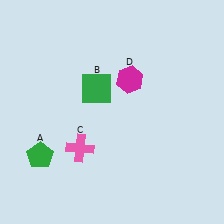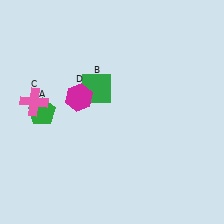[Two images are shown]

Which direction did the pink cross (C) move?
The pink cross (C) moved up.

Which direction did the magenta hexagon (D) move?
The magenta hexagon (D) moved left.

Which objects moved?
The objects that moved are: the green pentagon (A), the pink cross (C), the magenta hexagon (D).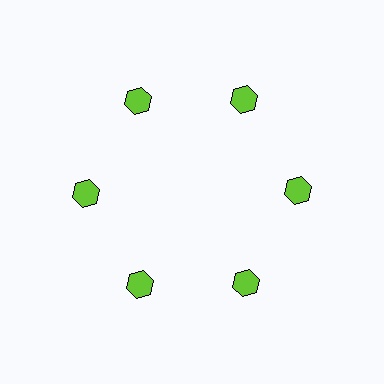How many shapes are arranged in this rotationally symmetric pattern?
There are 6 shapes, arranged in 6 groups of 1.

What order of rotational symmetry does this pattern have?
This pattern has 6-fold rotational symmetry.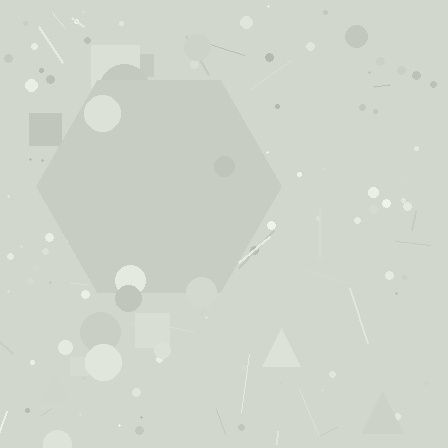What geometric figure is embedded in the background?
A hexagon is embedded in the background.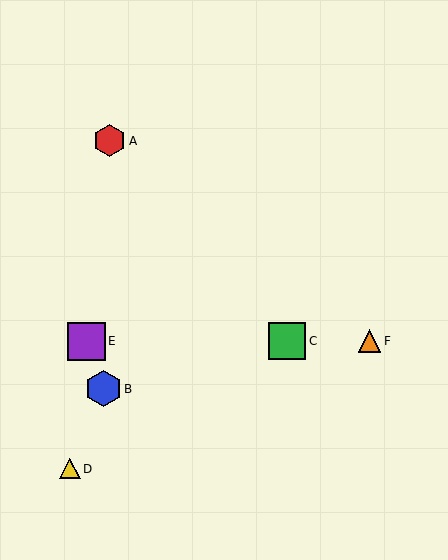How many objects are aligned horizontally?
3 objects (C, E, F) are aligned horizontally.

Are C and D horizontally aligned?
No, C is at y≈341 and D is at y≈469.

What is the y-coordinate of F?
Object F is at y≈341.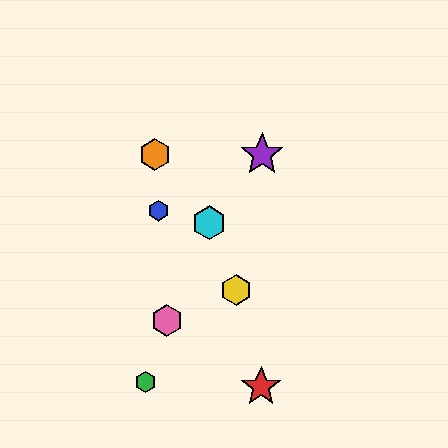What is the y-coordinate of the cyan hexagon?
The cyan hexagon is at y≈223.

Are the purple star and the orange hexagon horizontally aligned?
Yes, both are at y≈155.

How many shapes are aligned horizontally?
2 shapes (the purple star, the orange hexagon) are aligned horizontally.